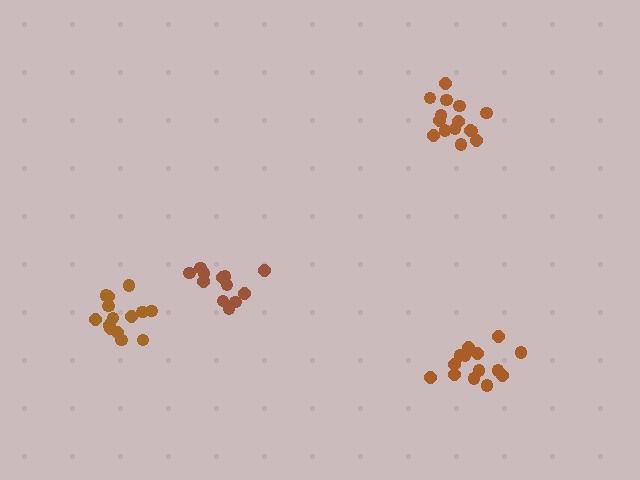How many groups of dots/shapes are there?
There are 4 groups.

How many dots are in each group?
Group 1: 12 dots, Group 2: 15 dots, Group 3: 15 dots, Group 4: 14 dots (56 total).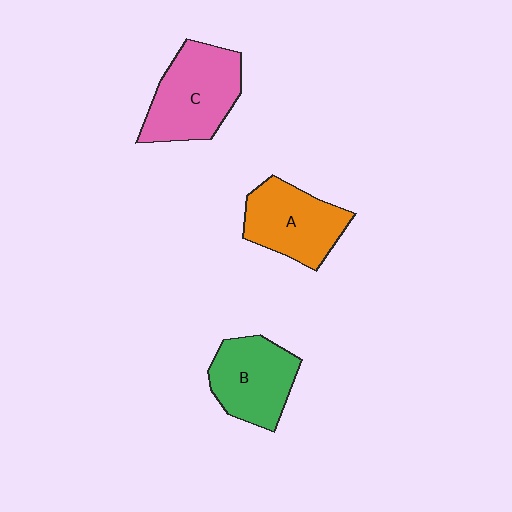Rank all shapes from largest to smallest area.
From largest to smallest: C (pink), A (orange), B (green).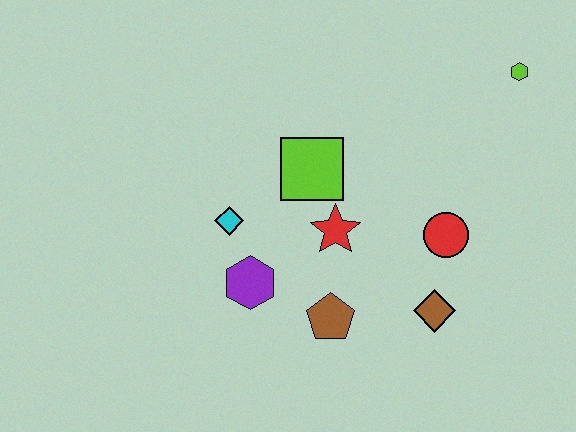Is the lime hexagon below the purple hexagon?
No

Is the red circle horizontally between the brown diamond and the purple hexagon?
No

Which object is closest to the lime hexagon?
The red circle is closest to the lime hexagon.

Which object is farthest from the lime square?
The lime hexagon is farthest from the lime square.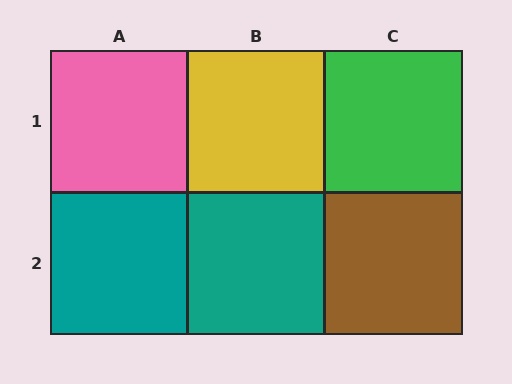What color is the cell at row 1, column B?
Yellow.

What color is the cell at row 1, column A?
Pink.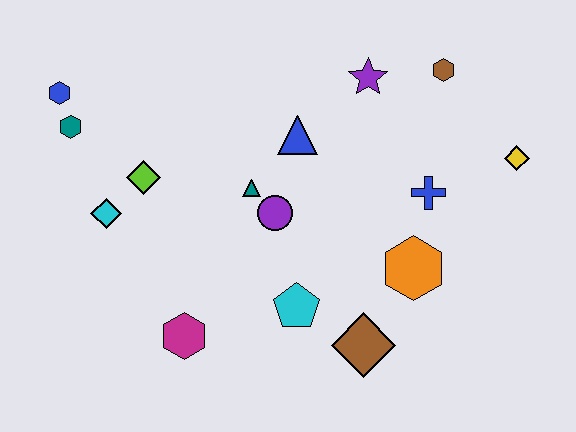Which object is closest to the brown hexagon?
The purple star is closest to the brown hexagon.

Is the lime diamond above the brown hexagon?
No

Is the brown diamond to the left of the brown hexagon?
Yes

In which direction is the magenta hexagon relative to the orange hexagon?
The magenta hexagon is to the left of the orange hexagon.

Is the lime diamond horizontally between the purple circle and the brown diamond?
No